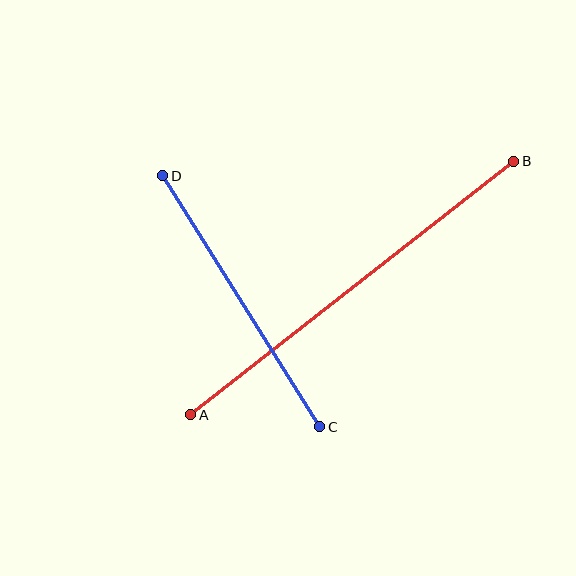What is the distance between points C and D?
The distance is approximately 296 pixels.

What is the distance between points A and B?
The distance is approximately 411 pixels.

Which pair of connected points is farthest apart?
Points A and B are farthest apart.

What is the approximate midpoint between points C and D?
The midpoint is at approximately (241, 301) pixels.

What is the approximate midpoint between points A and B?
The midpoint is at approximately (352, 288) pixels.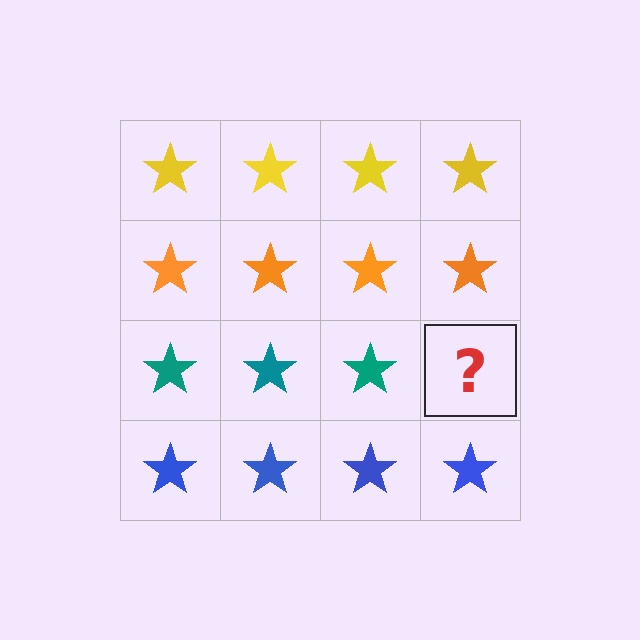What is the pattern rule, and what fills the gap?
The rule is that each row has a consistent color. The gap should be filled with a teal star.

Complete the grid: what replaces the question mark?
The question mark should be replaced with a teal star.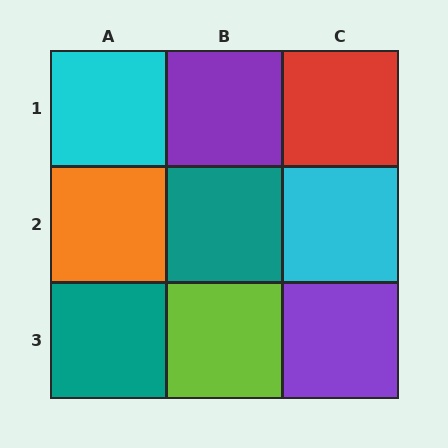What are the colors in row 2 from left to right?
Orange, teal, cyan.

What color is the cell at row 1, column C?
Red.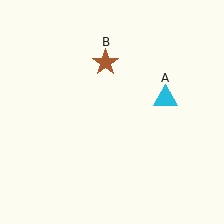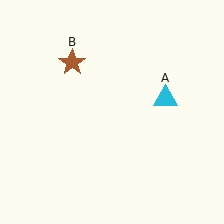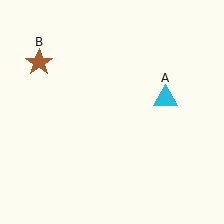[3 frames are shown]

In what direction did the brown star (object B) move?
The brown star (object B) moved left.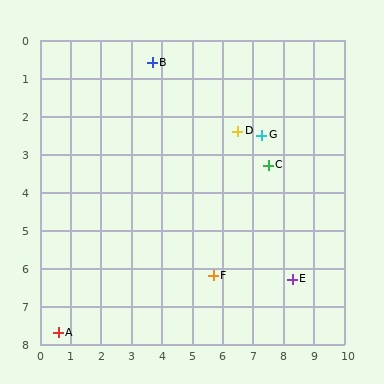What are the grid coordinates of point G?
Point G is at approximately (7.3, 2.5).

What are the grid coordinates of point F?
Point F is at approximately (5.7, 6.2).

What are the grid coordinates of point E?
Point E is at approximately (8.3, 6.3).